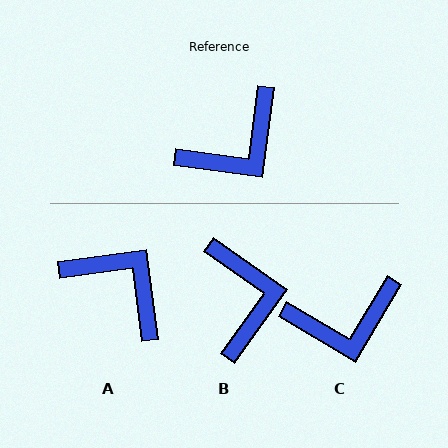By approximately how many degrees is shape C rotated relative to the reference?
Approximately 23 degrees clockwise.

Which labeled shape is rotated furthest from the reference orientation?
A, about 105 degrees away.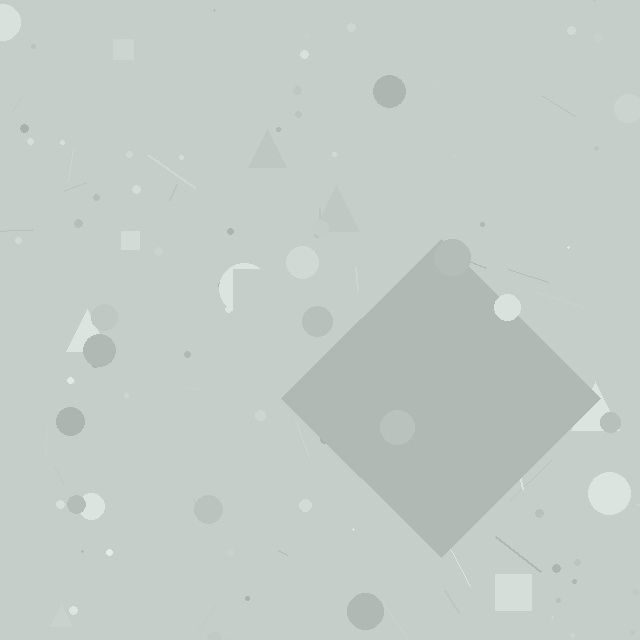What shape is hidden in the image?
A diamond is hidden in the image.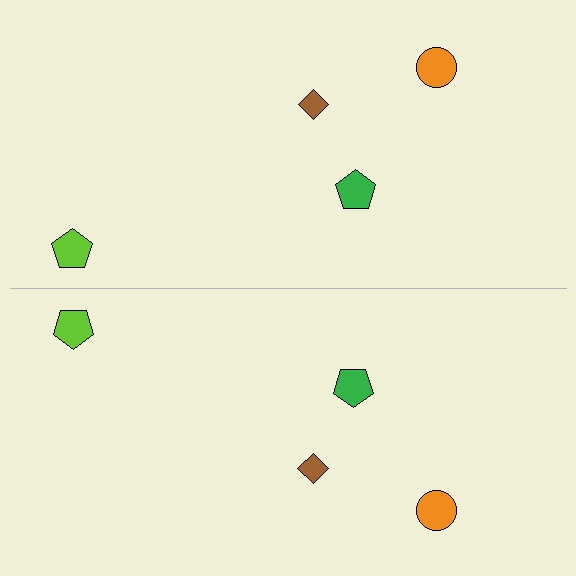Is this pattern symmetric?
Yes, this pattern has bilateral (reflection) symmetry.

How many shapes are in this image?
There are 8 shapes in this image.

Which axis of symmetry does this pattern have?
The pattern has a horizontal axis of symmetry running through the center of the image.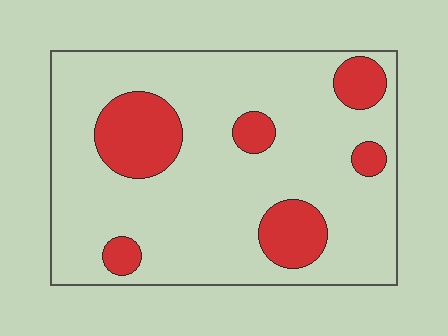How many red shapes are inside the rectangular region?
6.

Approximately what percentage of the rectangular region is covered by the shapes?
Approximately 20%.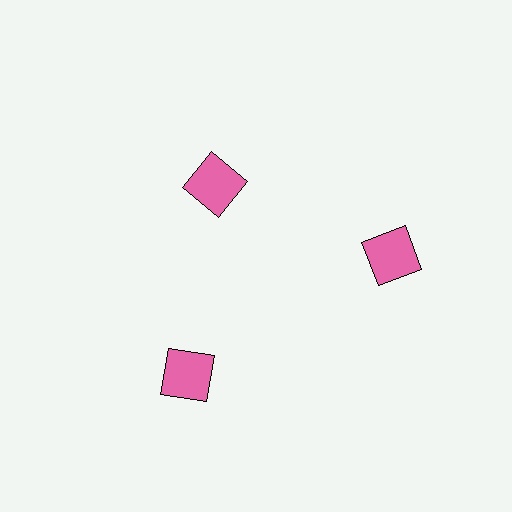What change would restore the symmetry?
The symmetry would be restored by moving it outward, back onto the ring so that all 3 squares sit at equal angles and equal distance from the center.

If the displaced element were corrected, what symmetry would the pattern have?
It would have 3-fold rotational symmetry — the pattern would map onto itself every 120 degrees.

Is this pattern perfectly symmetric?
No. The 3 pink squares are arranged in a ring, but one element near the 11 o'clock position is pulled inward toward the center, breaking the 3-fold rotational symmetry.